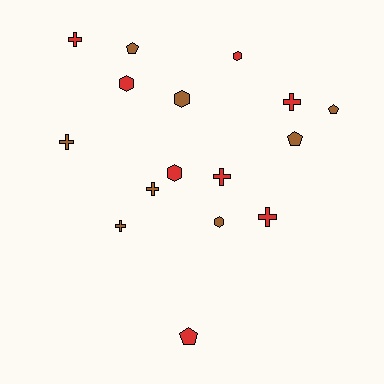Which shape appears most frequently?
Cross, with 7 objects.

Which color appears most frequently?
Brown, with 8 objects.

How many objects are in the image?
There are 16 objects.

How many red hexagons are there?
There are 3 red hexagons.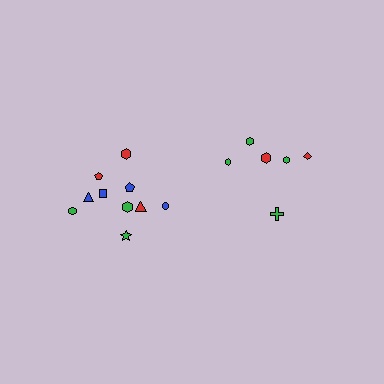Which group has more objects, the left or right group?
The left group.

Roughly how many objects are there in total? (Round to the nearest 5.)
Roughly 15 objects in total.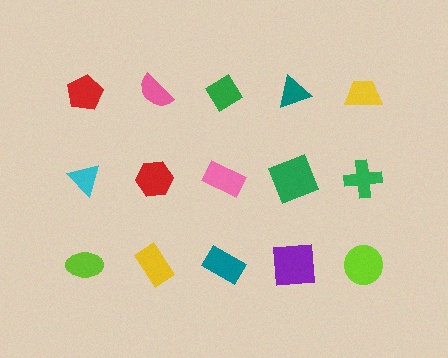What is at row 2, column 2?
A red hexagon.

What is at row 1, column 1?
A red pentagon.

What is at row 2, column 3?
A pink rectangle.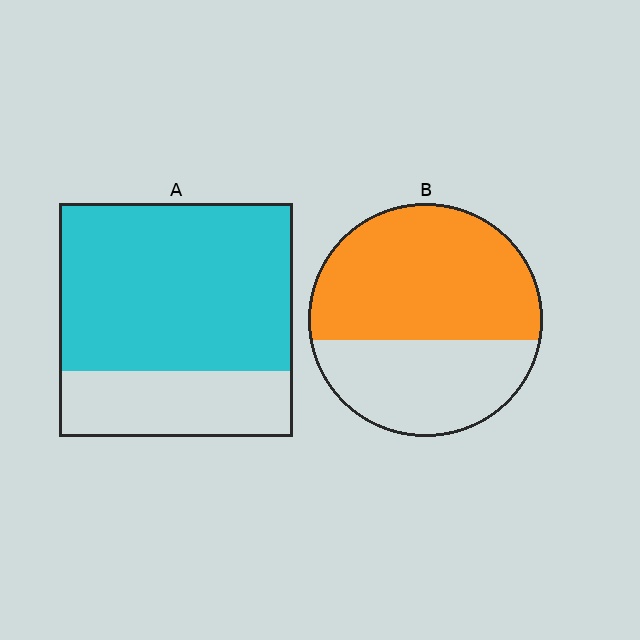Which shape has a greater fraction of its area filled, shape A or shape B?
Shape A.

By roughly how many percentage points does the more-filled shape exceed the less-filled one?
By roughly 10 percentage points (A over B).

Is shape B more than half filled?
Yes.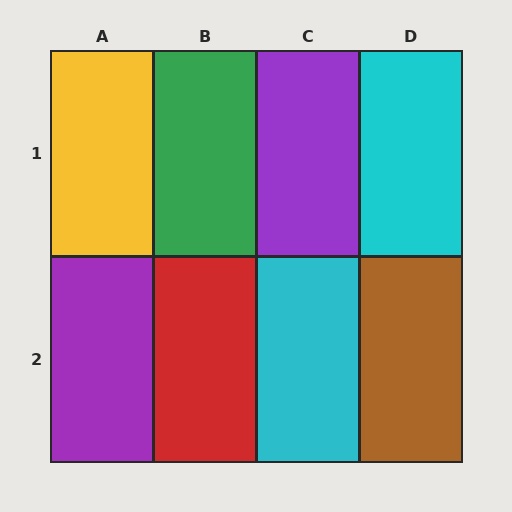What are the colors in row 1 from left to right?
Yellow, green, purple, cyan.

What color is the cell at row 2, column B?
Red.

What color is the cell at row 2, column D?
Brown.